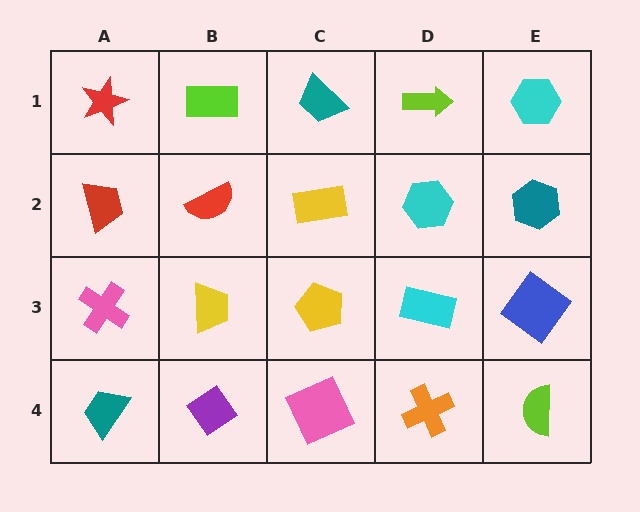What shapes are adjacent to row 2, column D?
A lime arrow (row 1, column D), a cyan rectangle (row 3, column D), a yellow rectangle (row 2, column C), a teal hexagon (row 2, column E).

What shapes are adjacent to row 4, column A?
A pink cross (row 3, column A), a purple diamond (row 4, column B).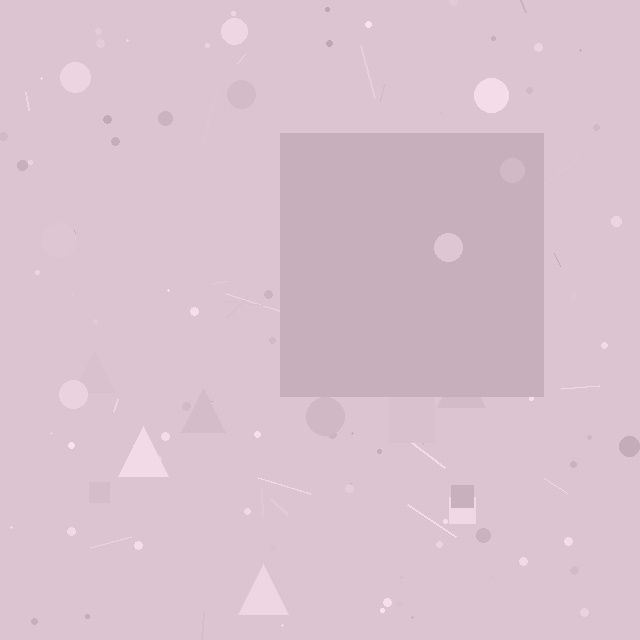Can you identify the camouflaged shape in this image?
The camouflaged shape is a square.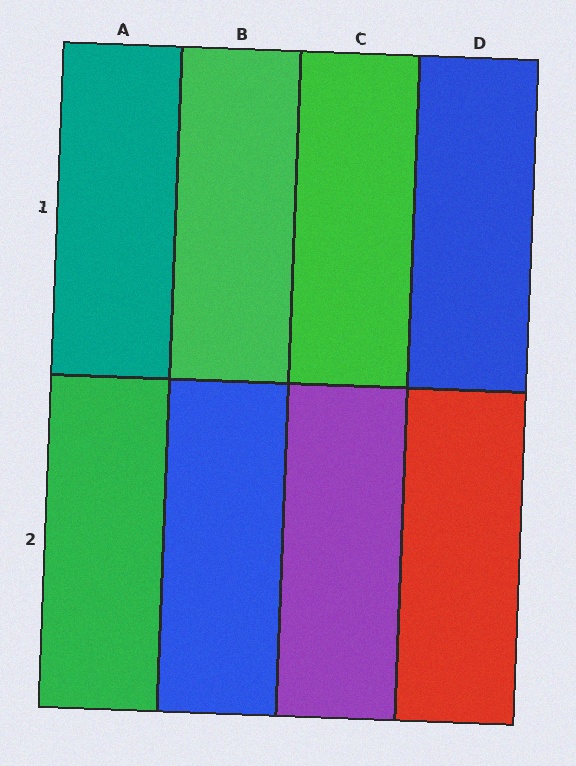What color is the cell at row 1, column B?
Green.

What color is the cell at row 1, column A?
Teal.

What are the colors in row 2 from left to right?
Green, blue, purple, red.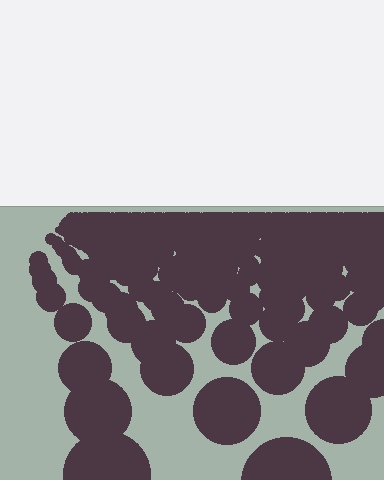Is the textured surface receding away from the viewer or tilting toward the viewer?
The surface is receding away from the viewer. Texture elements get smaller and denser toward the top.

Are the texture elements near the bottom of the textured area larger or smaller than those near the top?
Larger. Near the bottom, elements are closer to the viewer and appear at a bigger on-screen size.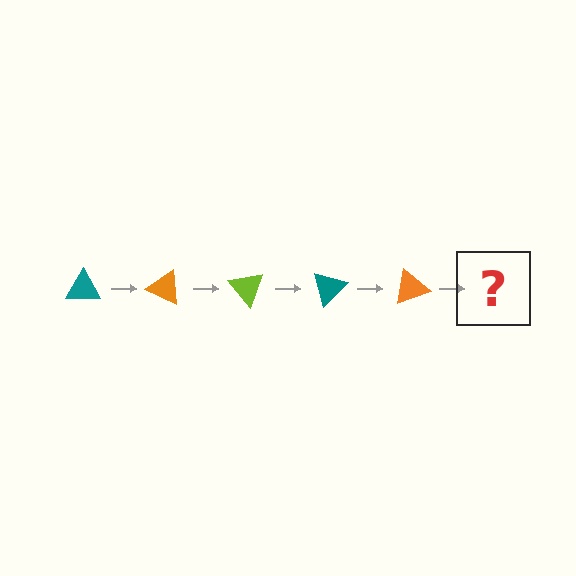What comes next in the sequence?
The next element should be a lime triangle, rotated 125 degrees from the start.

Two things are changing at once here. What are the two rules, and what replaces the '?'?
The two rules are that it rotates 25 degrees each step and the color cycles through teal, orange, and lime. The '?' should be a lime triangle, rotated 125 degrees from the start.